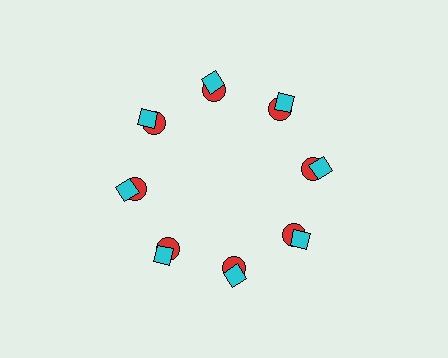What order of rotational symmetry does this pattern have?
This pattern has 8-fold rotational symmetry.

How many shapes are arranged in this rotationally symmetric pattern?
There are 16 shapes, arranged in 8 groups of 2.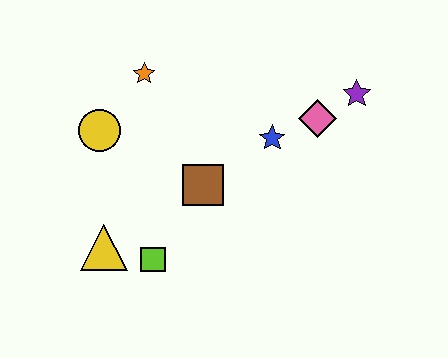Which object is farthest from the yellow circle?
The purple star is farthest from the yellow circle.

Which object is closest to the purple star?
The pink diamond is closest to the purple star.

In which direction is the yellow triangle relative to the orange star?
The yellow triangle is below the orange star.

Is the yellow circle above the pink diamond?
No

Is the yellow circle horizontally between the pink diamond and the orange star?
No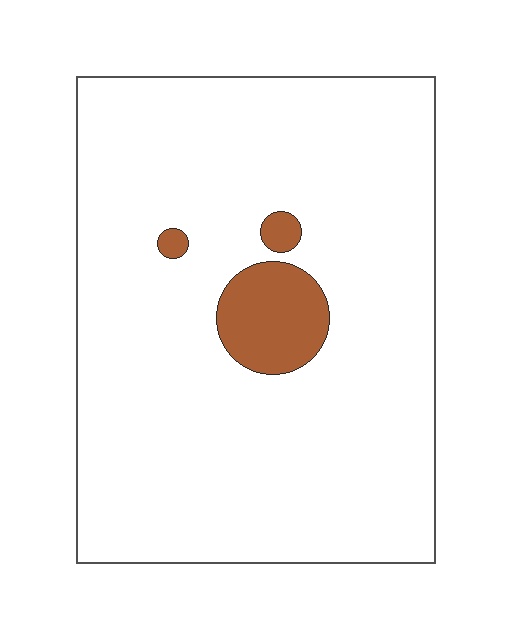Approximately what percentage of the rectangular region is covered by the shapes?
Approximately 5%.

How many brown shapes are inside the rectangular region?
3.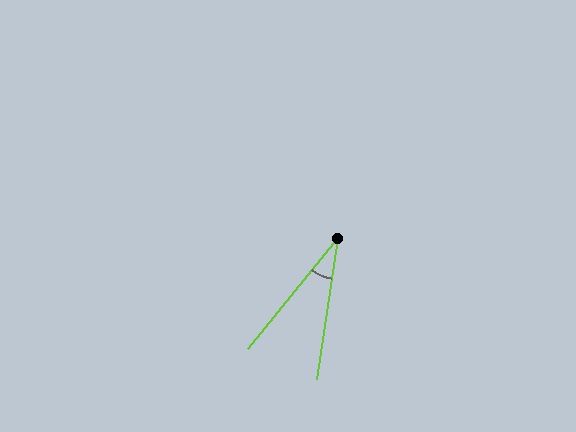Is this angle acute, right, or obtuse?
It is acute.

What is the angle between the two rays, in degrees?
Approximately 31 degrees.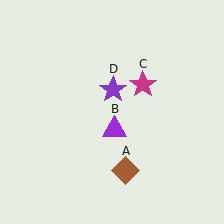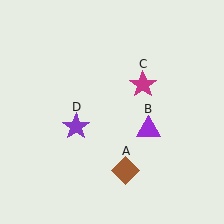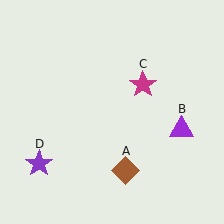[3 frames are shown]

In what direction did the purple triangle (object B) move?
The purple triangle (object B) moved right.